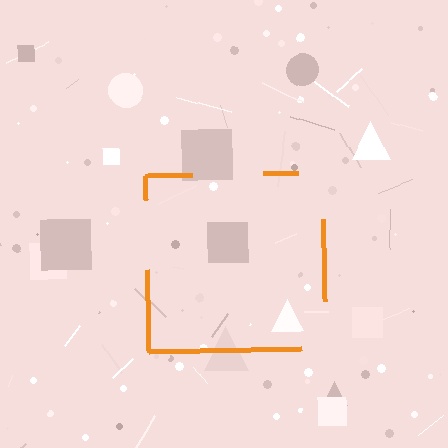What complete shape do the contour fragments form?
The contour fragments form a square.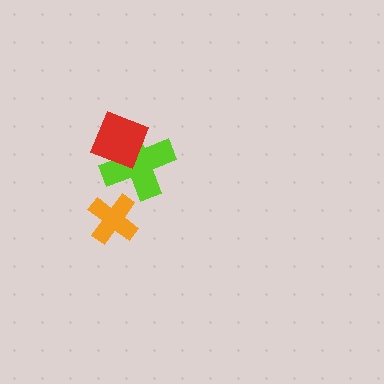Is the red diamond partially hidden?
No, no other shape covers it.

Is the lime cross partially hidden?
Yes, it is partially covered by another shape.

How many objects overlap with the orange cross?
0 objects overlap with the orange cross.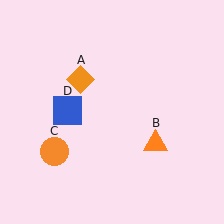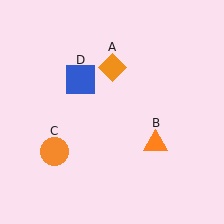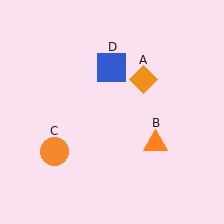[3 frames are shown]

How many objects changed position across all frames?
2 objects changed position: orange diamond (object A), blue square (object D).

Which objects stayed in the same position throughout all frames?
Orange triangle (object B) and orange circle (object C) remained stationary.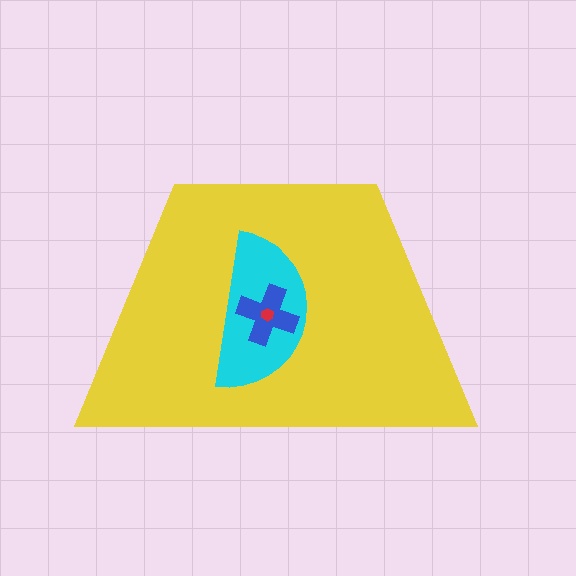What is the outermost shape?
The yellow trapezoid.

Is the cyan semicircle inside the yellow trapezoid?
Yes.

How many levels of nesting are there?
4.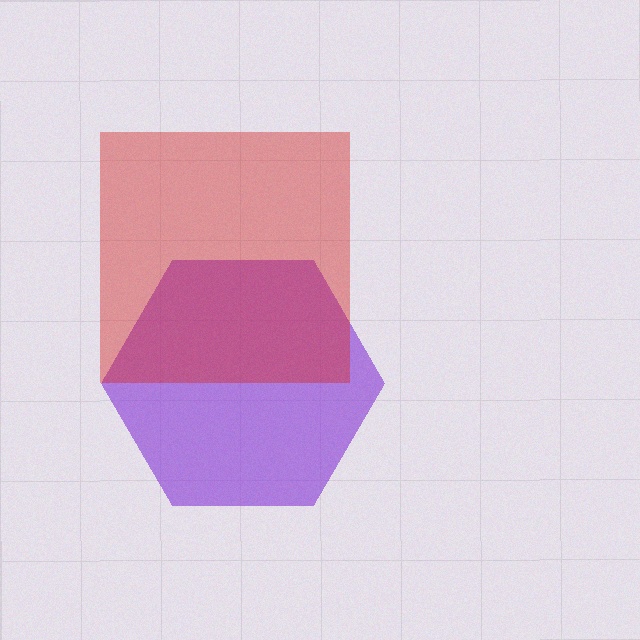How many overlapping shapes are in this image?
There are 2 overlapping shapes in the image.